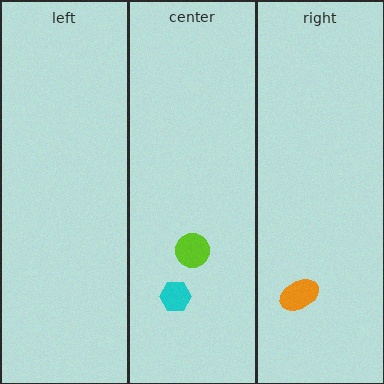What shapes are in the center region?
The lime circle, the cyan hexagon.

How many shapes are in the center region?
2.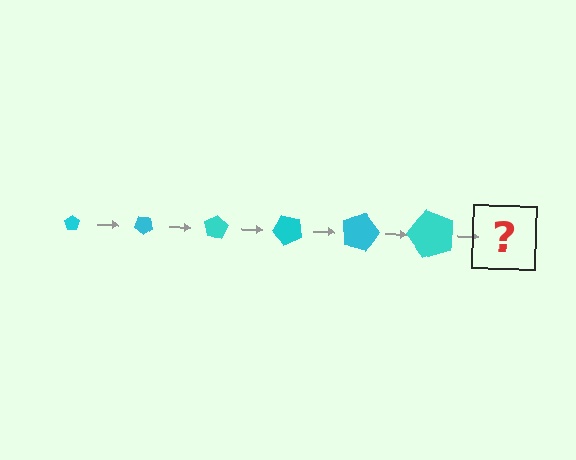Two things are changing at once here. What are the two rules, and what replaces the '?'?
The two rules are that the pentagon grows larger each step and it rotates 40 degrees each step. The '?' should be a pentagon, larger than the previous one and rotated 240 degrees from the start.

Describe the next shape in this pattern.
It should be a pentagon, larger than the previous one and rotated 240 degrees from the start.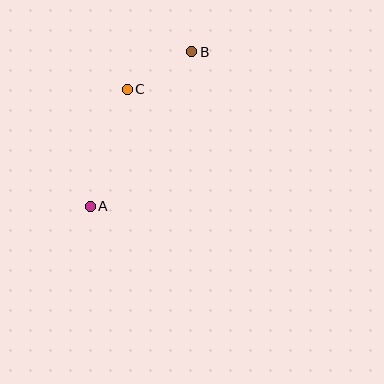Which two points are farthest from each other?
Points A and B are farthest from each other.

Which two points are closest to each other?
Points B and C are closest to each other.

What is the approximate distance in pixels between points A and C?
The distance between A and C is approximately 122 pixels.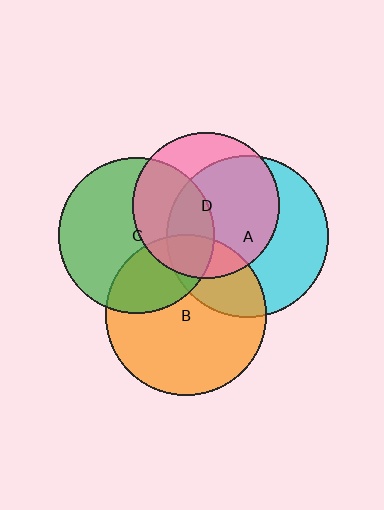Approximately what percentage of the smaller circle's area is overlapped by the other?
Approximately 40%.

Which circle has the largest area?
Circle A (cyan).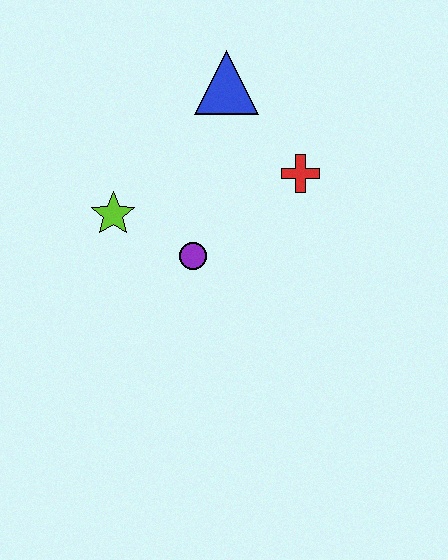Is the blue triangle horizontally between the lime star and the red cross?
Yes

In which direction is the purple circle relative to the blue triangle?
The purple circle is below the blue triangle.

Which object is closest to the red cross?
The blue triangle is closest to the red cross.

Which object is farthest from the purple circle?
The blue triangle is farthest from the purple circle.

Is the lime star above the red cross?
No